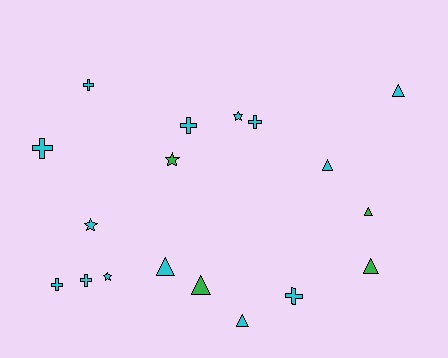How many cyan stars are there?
There are 3 cyan stars.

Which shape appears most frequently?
Triangle, with 7 objects.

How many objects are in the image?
There are 18 objects.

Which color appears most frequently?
Cyan, with 14 objects.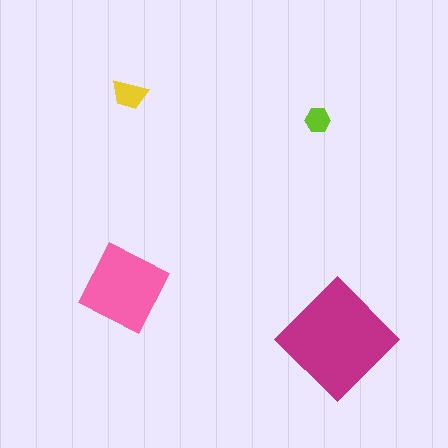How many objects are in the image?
There are 4 objects in the image.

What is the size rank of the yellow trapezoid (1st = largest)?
3rd.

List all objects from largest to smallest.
The magenta diamond, the pink square, the yellow trapezoid, the lime hexagon.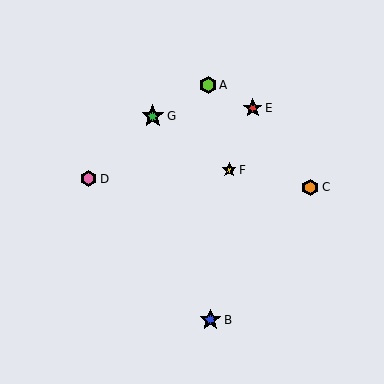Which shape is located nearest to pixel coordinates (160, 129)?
The green star (labeled G) at (153, 116) is nearest to that location.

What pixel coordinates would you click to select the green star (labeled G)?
Click at (153, 116) to select the green star G.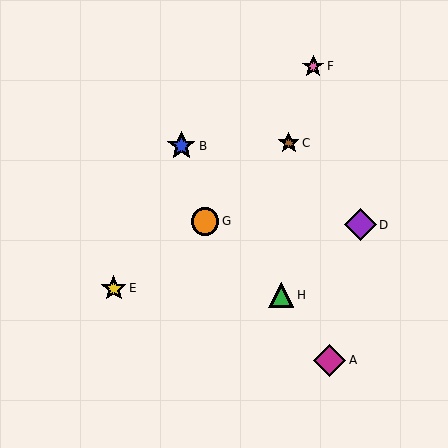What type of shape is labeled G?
Shape G is an orange circle.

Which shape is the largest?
The magenta diamond (labeled A) is the largest.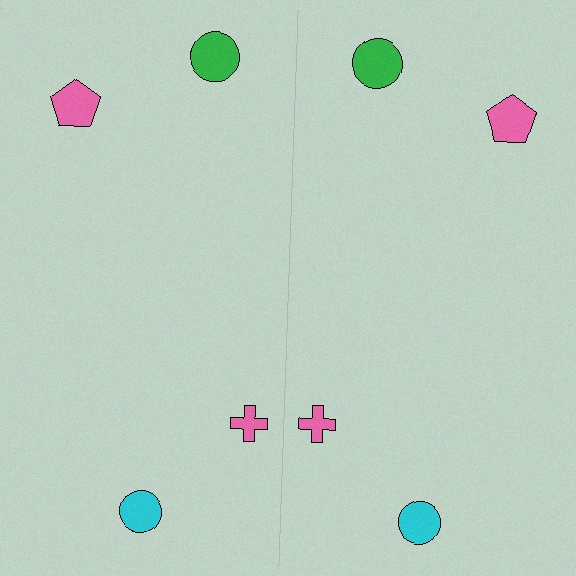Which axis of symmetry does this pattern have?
The pattern has a vertical axis of symmetry running through the center of the image.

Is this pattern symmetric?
Yes, this pattern has bilateral (reflection) symmetry.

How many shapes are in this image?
There are 8 shapes in this image.